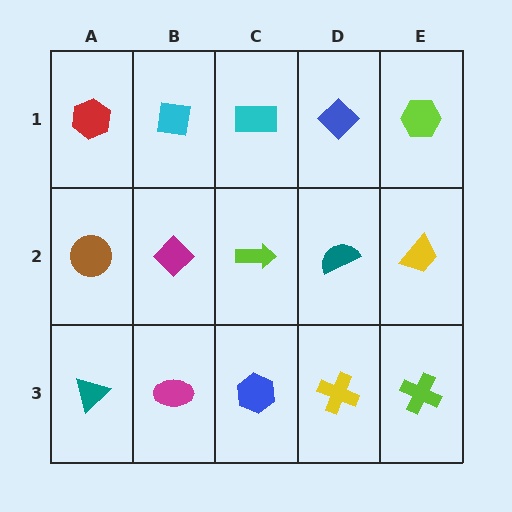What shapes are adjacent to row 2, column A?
A red hexagon (row 1, column A), a teal triangle (row 3, column A), a magenta diamond (row 2, column B).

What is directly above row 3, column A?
A brown circle.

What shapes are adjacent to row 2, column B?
A cyan square (row 1, column B), a magenta ellipse (row 3, column B), a brown circle (row 2, column A), a lime arrow (row 2, column C).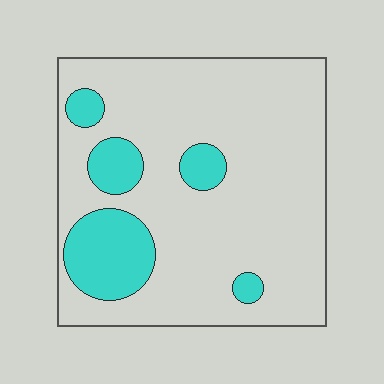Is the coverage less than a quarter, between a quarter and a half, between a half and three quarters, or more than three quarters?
Less than a quarter.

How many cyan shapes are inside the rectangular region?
5.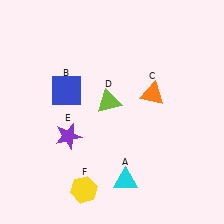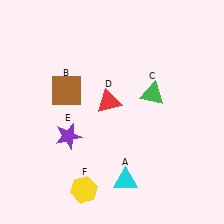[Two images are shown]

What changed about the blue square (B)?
In Image 1, B is blue. In Image 2, it changed to brown.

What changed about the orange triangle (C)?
In Image 1, C is orange. In Image 2, it changed to green.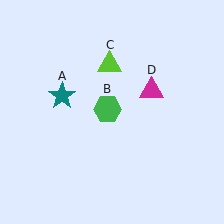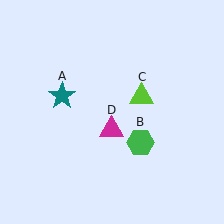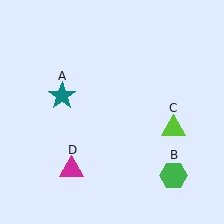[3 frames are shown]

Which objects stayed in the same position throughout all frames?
Teal star (object A) remained stationary.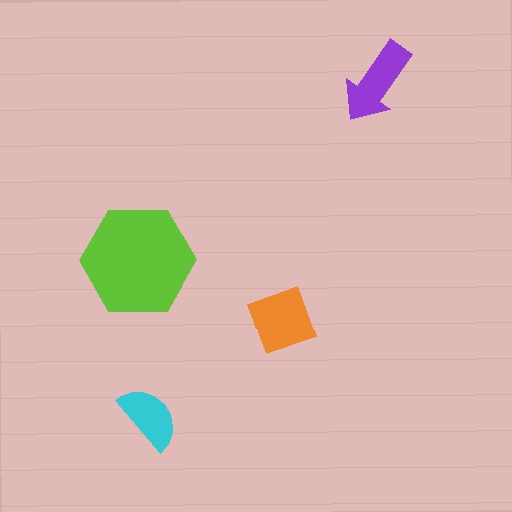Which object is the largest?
The lime hexagon.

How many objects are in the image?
There are 4 objects in the image.